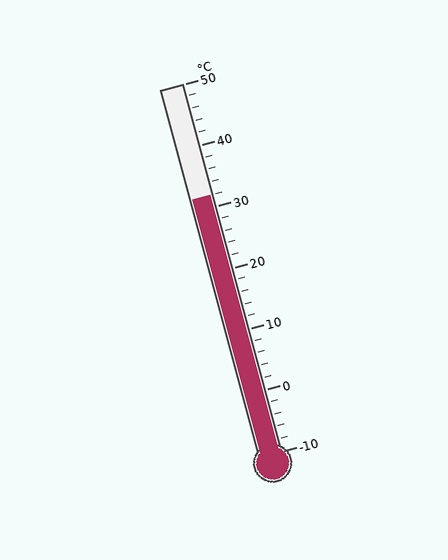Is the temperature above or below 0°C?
The temperature is above 0°C.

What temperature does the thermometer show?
The thermometer shows approximately 32°C.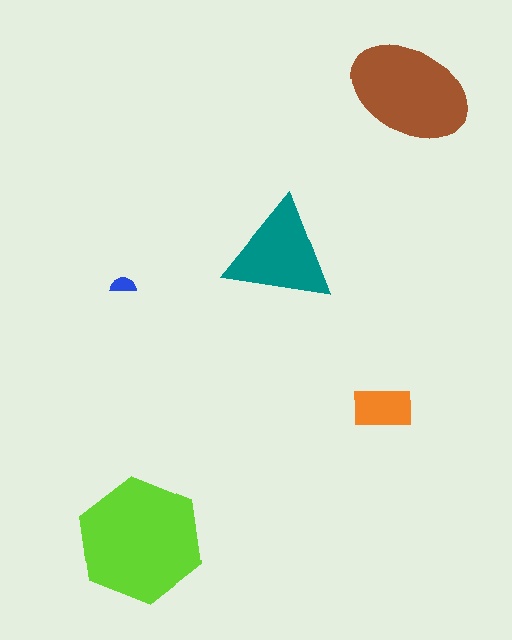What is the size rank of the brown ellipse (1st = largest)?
2nd.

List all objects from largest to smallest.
The lime hexagon, the brown ellipse, the teal triangle, the orange rectangle, the blue semicircle.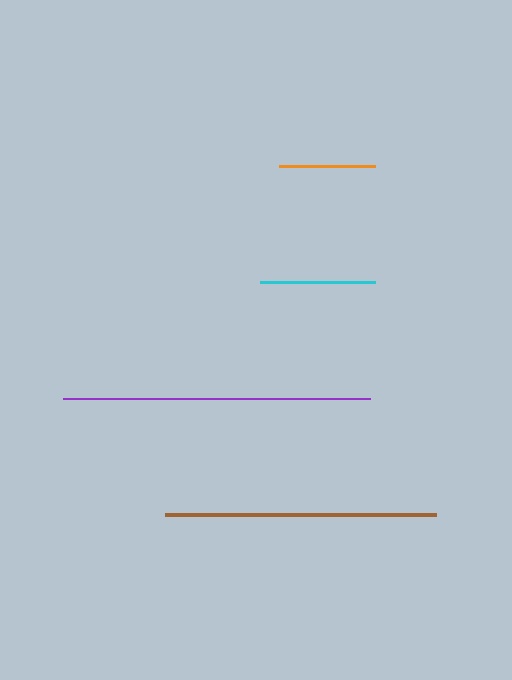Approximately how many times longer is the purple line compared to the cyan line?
The purple line is approximately 2.7 times the length of the cyan line.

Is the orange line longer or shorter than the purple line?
The purple line is longer than the orange line.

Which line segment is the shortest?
The orange line is the shortest at approximately 96 pixels.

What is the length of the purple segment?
The purple segment is approximately 307 pixels long.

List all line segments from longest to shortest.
From longest to shortest: purple, brown, cyan, orange.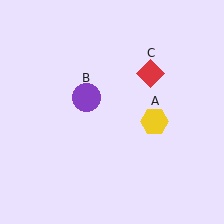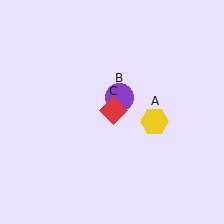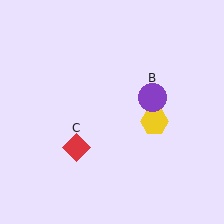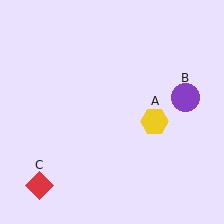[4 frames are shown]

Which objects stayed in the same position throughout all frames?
Yellow hexagon (object A) remained stationary.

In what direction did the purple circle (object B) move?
The purple circle (object B) moved right.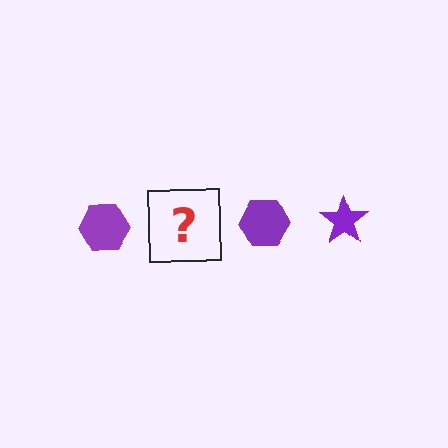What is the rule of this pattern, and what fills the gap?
The rule is that the pattern cycles through hexagon, star shapes in purple. The gap should be filled with a purple star.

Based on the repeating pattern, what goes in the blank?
The blank should be a purple star.